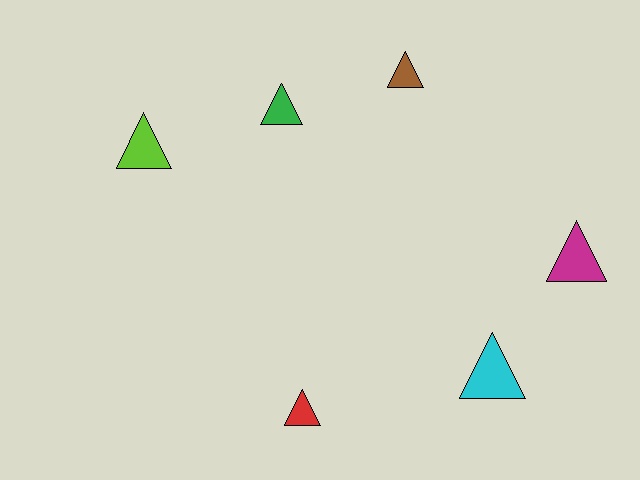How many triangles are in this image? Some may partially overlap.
There are 6 triangles.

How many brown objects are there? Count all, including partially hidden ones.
There is 1 brown object.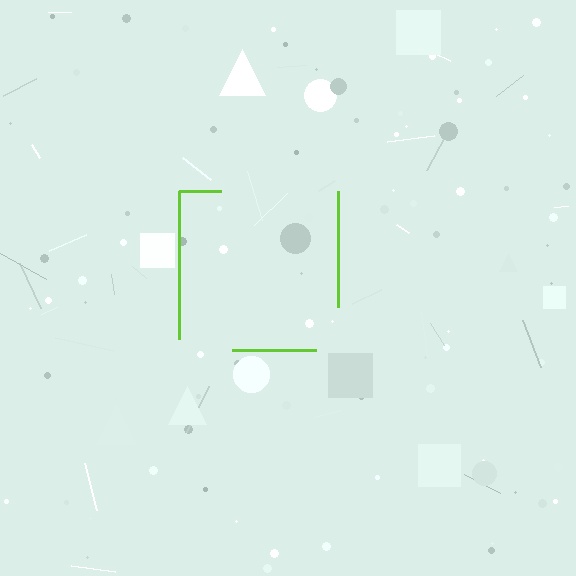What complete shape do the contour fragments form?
The contour fragments form a square.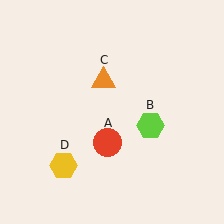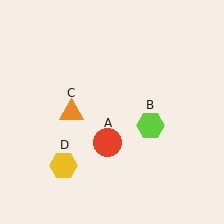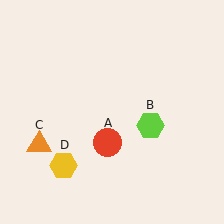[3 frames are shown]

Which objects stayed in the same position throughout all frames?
Red circle (object A) and lime hexagon (object B) and yellow hexagon (object D) remained stationary.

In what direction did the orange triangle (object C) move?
The orange triangle (object C) moved down and to the left.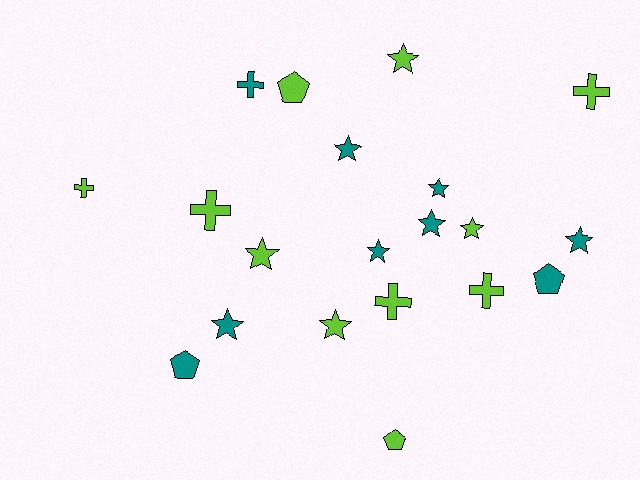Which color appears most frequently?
Lime, with 11 objects.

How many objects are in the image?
There are 20 objects.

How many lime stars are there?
There are 4 lime stars.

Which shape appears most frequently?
Star, with 10 objects.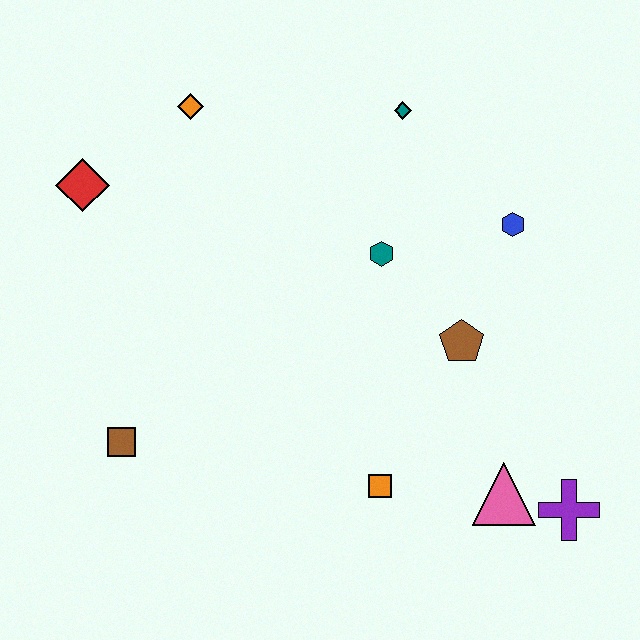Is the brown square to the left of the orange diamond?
Yes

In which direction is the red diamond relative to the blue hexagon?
The red diamond is to the left of the blue hexagon.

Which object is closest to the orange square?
The pink triangle is closest to the orange square.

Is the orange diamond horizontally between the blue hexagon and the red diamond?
Yes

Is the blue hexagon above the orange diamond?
No